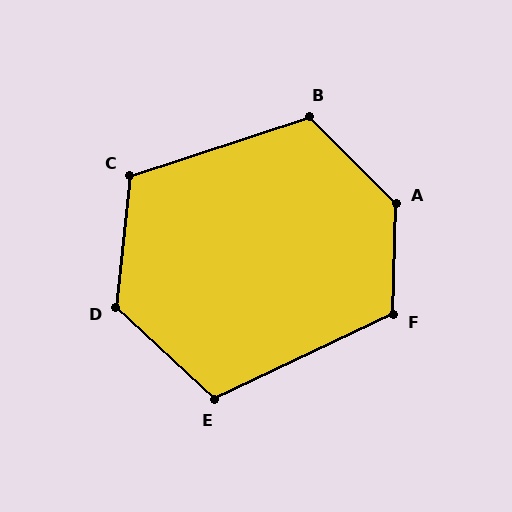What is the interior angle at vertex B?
Approximately 116 degrees (obtuse).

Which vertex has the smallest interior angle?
E, at approximately 112 degrees.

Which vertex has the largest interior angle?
A, at approximately 134 degrees.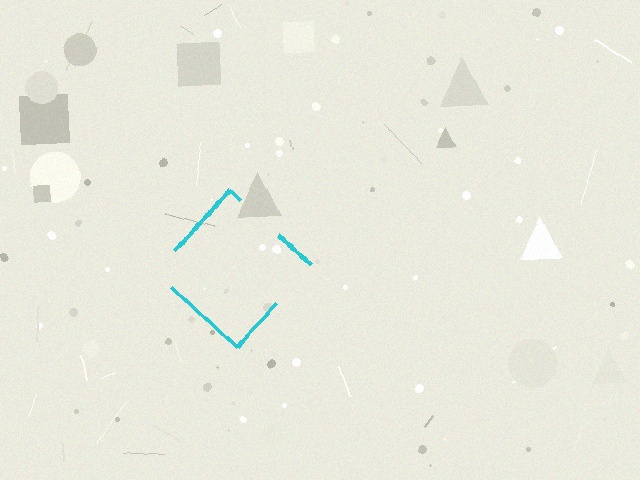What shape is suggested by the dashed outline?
The dashed outline suggests a diamond.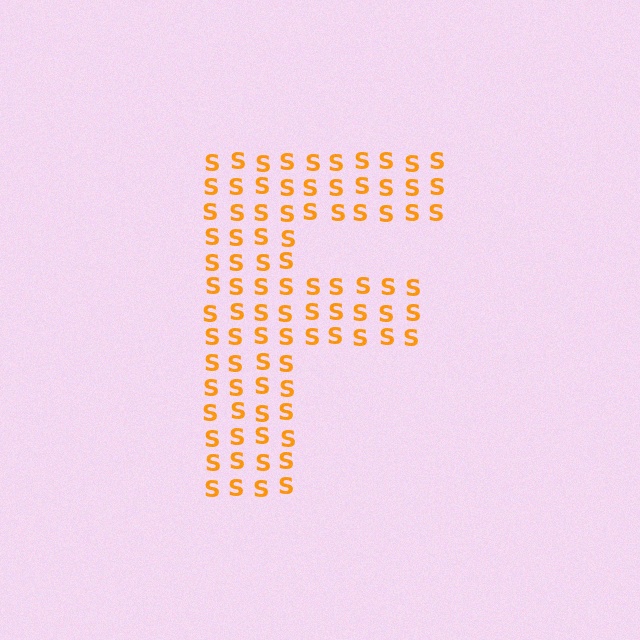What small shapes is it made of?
It is made of small letter S's.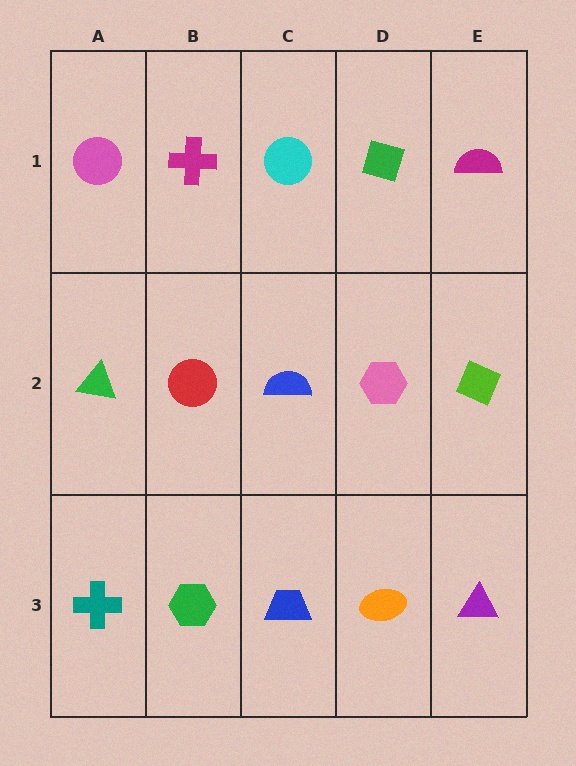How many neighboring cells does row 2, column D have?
4.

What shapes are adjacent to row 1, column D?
A pink hexagon (row 2, column D), a cyan circle (row 1, column C), a magenta semicircle (row 1, column E).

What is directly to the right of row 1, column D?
A magenta semicircle.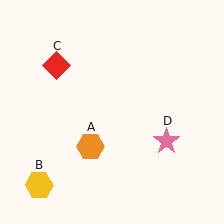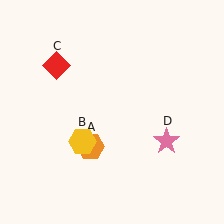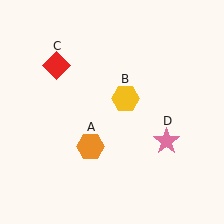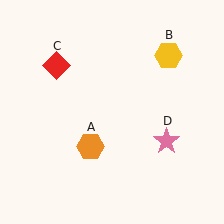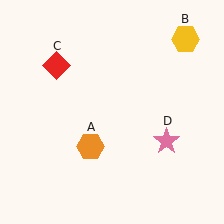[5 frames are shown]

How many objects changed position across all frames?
1 object changed position: yellow hexagon (object B).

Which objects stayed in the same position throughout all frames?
Orange hexagon (object A) and red diamond (object C) and pink star (object D) remained stationary.